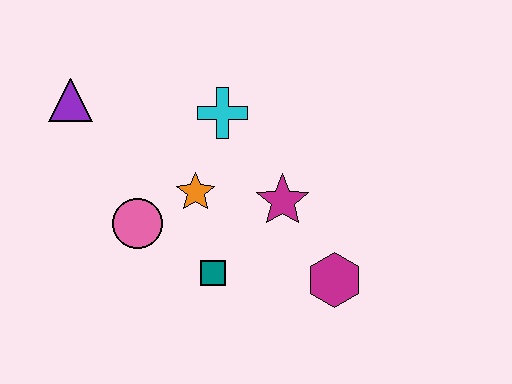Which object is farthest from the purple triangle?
The magenta hexagon is farthest from the purple triangle.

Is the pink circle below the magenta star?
Yes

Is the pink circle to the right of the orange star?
No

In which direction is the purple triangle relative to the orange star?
The purple triangle is to the left of the orange star.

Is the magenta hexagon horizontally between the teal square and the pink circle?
No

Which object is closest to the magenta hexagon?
The magenta star is closest to the magenta hexagon.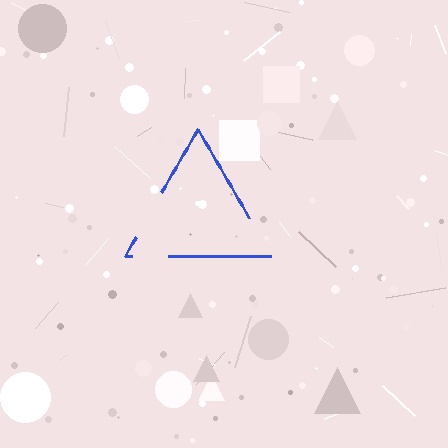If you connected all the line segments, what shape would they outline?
They would outline a triangle.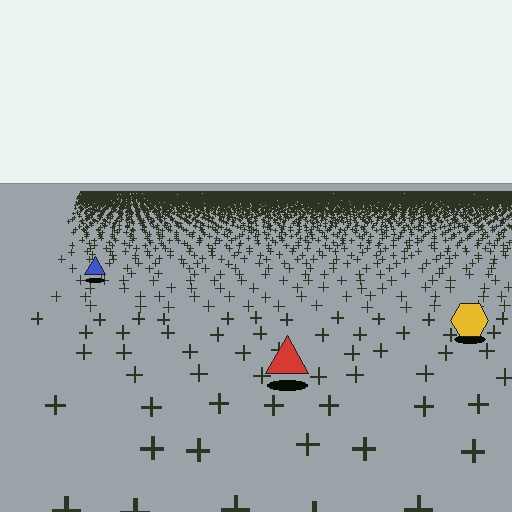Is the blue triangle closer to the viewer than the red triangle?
No. The red triangle is closer — you can tell from the texture gradient: the ground texture is coarser near it.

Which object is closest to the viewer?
The red triangle is closest. The texture marks near it are larger and more spread out.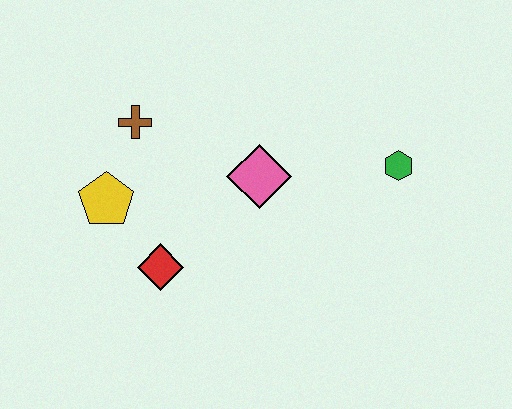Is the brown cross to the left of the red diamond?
Yes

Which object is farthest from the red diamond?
The green hexagon is farthest from the red diamond.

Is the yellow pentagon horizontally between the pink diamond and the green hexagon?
No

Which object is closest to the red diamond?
The yellow pentagon is closest to the red diamond.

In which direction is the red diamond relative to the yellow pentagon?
The red diamond is below the yellow pentagon.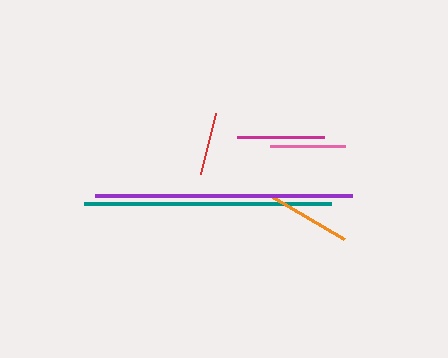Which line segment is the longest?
The purple line is the longest at approximately 257 pixels.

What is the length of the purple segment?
The purple segment is approximately 257 pixels long.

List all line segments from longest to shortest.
From longest to shortest: purple, teal, magenta, orange, pink, red.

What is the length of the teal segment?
The teal segment is approximately 246 pixels long.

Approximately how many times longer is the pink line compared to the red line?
The pink line is approximately 1.2 times the length of the red line.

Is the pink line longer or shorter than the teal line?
The teal line is longer than the pink line.